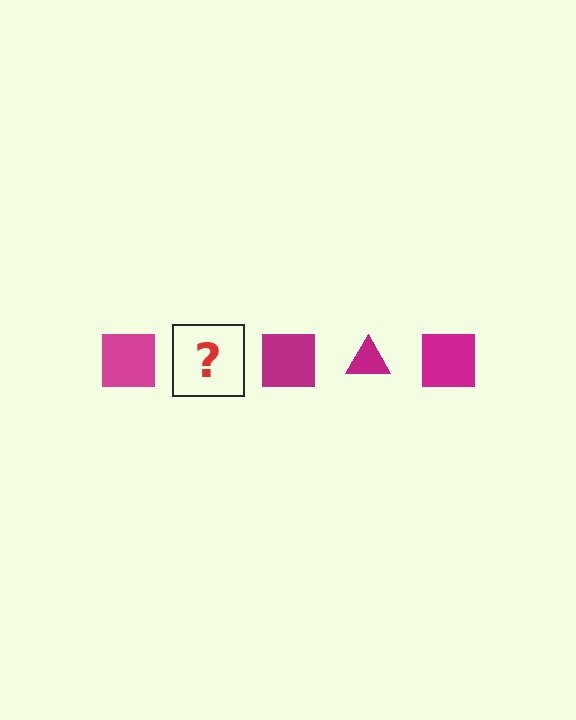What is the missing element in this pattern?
The missing element is a magenta triangle.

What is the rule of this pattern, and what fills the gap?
The rule is that the pattern cycles through square, triangle shapes in magenta. The gap should be filled with a magenta triangle.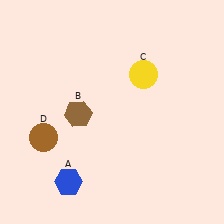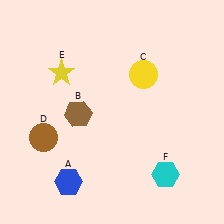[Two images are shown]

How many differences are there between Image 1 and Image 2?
There are 2 differences between the two images.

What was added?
A yellow star (E), a cyan hexagon (F) were added in Image 2.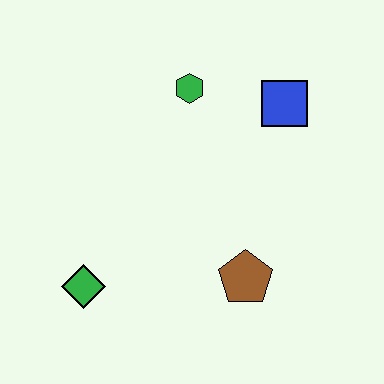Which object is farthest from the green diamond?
The blue square is farthest from the green diamond.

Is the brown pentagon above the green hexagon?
No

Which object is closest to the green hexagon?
The blue square is closest to the green hexagon.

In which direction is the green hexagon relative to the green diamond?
The green hexagon is above the green diamond.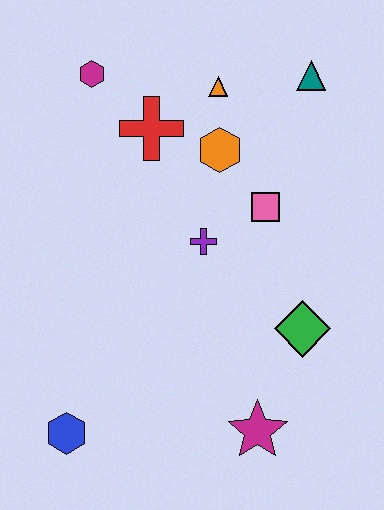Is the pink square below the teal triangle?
Yes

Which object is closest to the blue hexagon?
The magenta star is closest to the blue hexagon.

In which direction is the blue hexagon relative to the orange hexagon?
The blue hexagon is below the orange hexagon.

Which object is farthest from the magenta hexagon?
The magenta star is farthest from the magenta hexagon.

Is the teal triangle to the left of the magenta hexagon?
No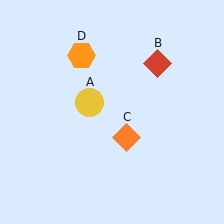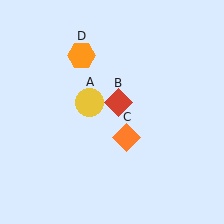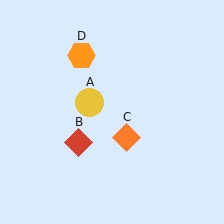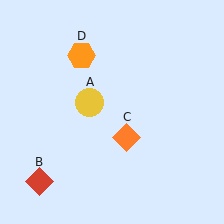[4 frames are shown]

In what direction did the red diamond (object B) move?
The red diamond (object B) moved down and to the left.